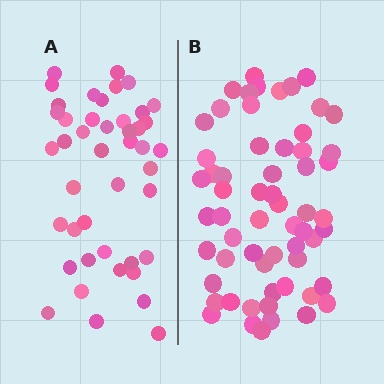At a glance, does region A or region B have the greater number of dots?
Region B (the right region) has more dots.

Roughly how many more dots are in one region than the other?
Region B has approximately 15 more dots than region A.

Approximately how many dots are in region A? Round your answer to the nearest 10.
About 40 dots. (The exact count is 44, which rounds to 40.)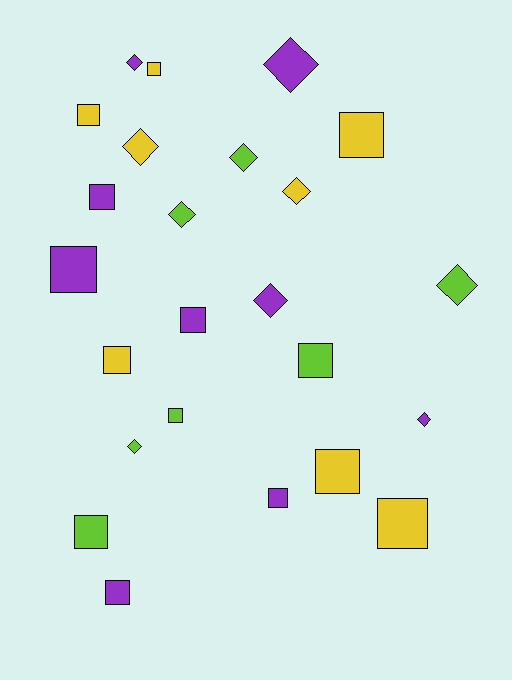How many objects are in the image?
There are 24 objects.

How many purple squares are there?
There are 5 purple squares.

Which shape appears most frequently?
Square, with 14 objects.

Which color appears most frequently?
Purple, with 9 objects.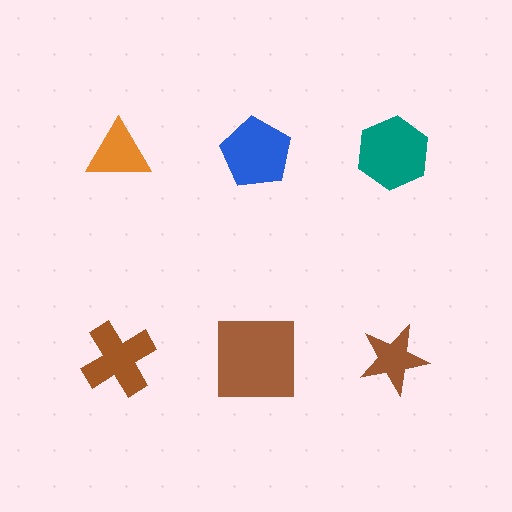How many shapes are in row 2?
3 shapes.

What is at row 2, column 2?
A brown square.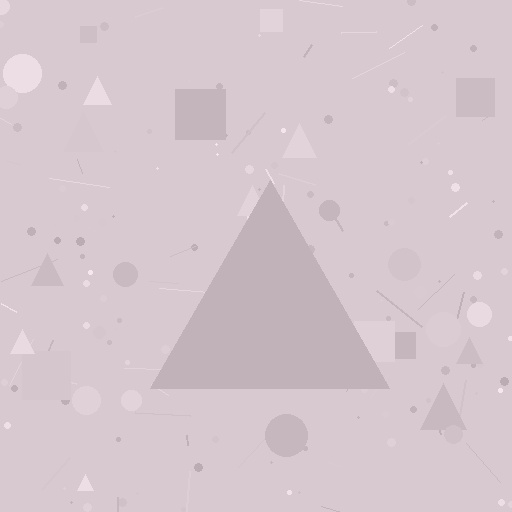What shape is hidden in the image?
A triangle is hidden in the image.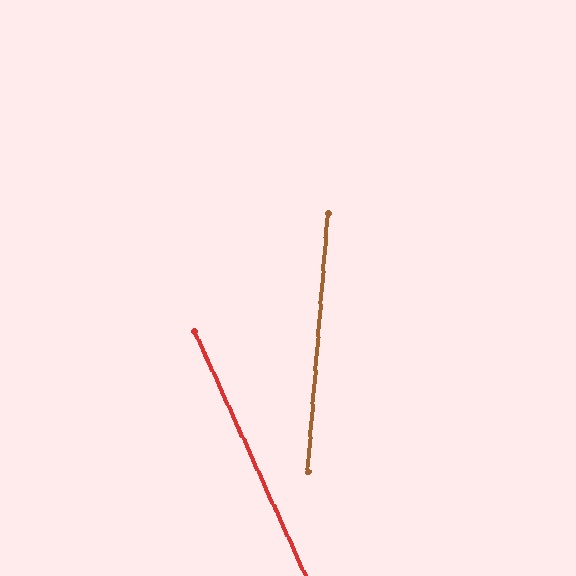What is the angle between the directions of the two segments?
Approximately 29 degrees.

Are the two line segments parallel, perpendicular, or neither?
Neither parallel nor perpendicular — they differ by about 29°.